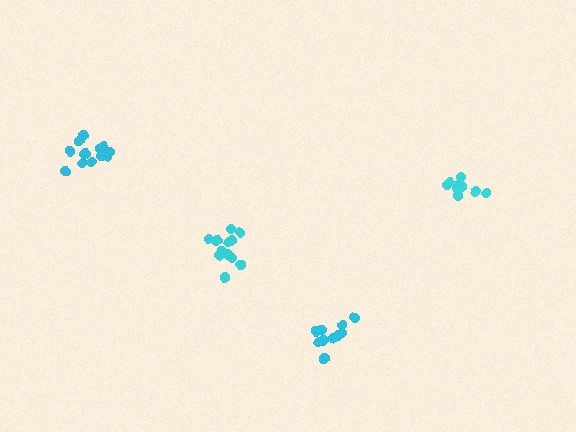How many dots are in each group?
Group 1: 11 dots, Group 2: 14 dots, Group 3: 9 dots, Group 4: 13 dots (47 total).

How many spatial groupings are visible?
There are 4 spatial groupings.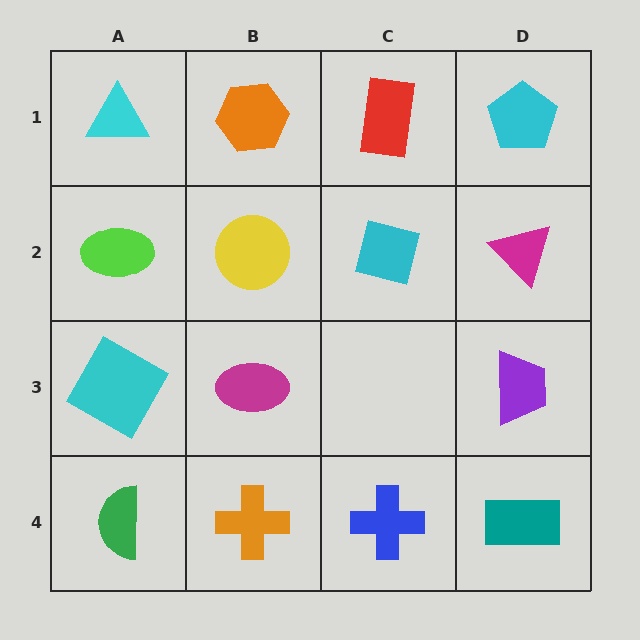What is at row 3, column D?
A purple trapezoid.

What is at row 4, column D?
A teal rectangle.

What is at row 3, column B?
A magenta ellipse.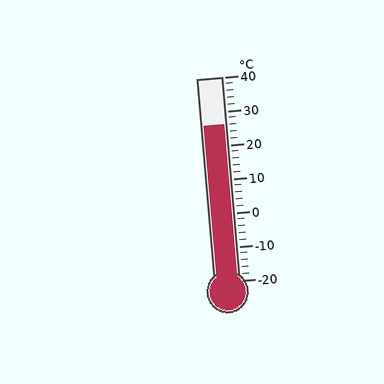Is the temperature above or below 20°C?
The temperature is above 20°C.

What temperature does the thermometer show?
The thermometer shows approximately 26°C.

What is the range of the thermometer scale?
The thermometer scale ranges from -20°C to 40°C.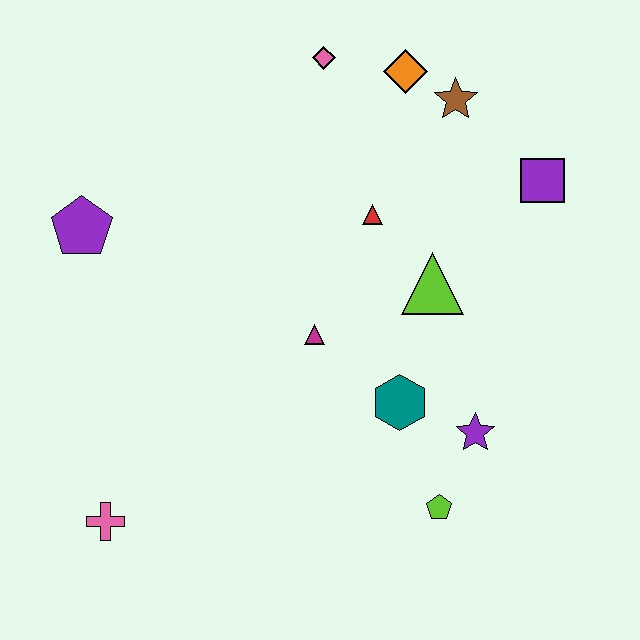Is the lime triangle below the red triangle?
Yes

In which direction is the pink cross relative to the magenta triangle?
The pink cross is to the left of the magenta triangle.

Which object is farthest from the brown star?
The pink cross is farthest from the brown star.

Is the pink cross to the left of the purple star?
Yes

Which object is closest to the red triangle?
The lime triangle is closest to the red triangle.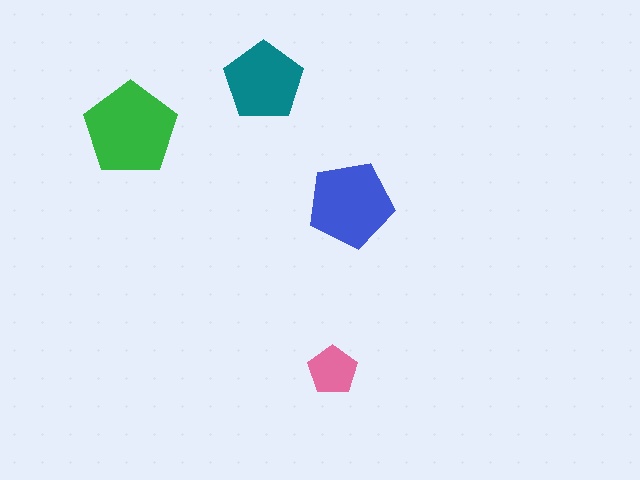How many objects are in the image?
There are 4 objects in the image.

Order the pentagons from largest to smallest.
the green one, the blue one, the teal one, the pink one.